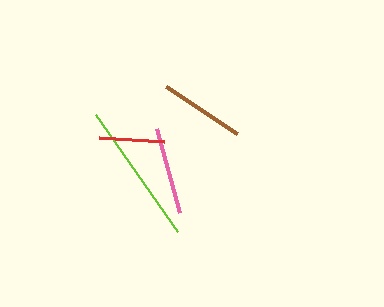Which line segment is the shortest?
The red line is the shortest at approximately 65 pixels.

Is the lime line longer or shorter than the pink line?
The lime line is longer than the pink line.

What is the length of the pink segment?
The pink segment is approximately 86 pixels long.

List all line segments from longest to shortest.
From longest to shortest: lime, pink, brown, red.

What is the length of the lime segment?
The lime segment is approximately 143 pixels long.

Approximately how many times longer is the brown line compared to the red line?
The brown line is approximately 1.3 times the length of the red line.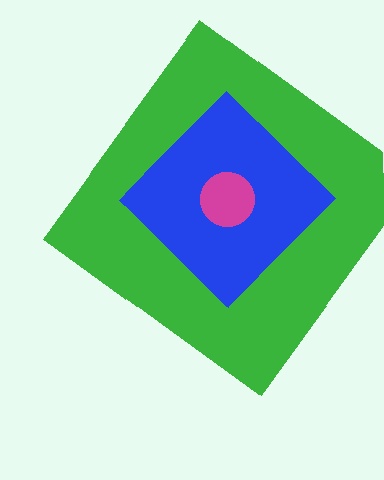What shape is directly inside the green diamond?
The blue diamond.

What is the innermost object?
The magenta circle.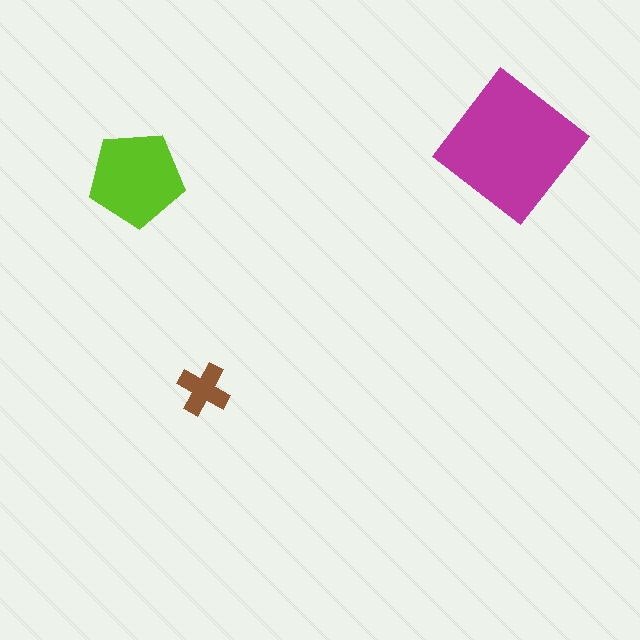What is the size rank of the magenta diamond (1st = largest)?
1st.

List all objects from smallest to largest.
The brown cross, the lime pentagon, the magenta diamond.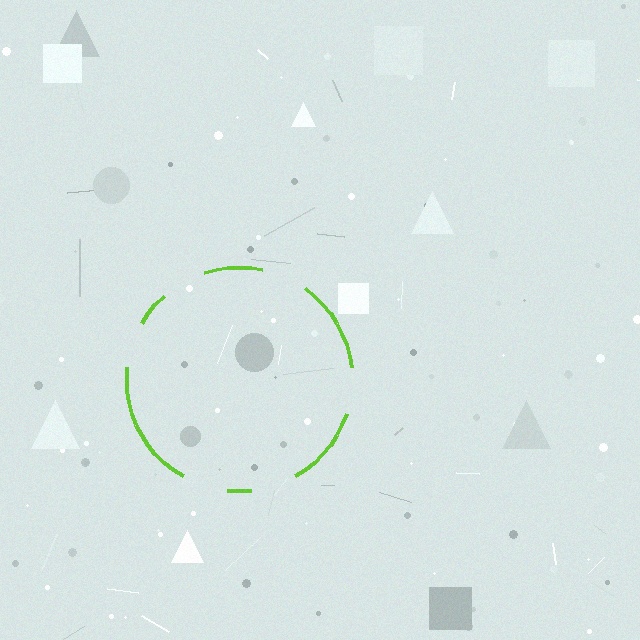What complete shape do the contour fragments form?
The contour fragments form a circle.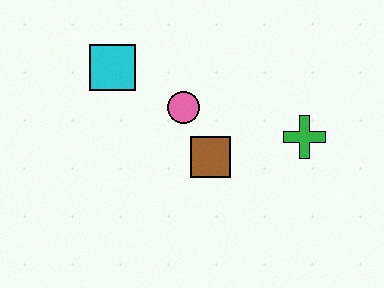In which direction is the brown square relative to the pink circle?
The brown square is below the pink circle.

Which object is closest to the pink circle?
The brown square is closest to the pink circle.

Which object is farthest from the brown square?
The cyan square is farthest from the brown square.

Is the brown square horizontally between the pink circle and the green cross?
Yes